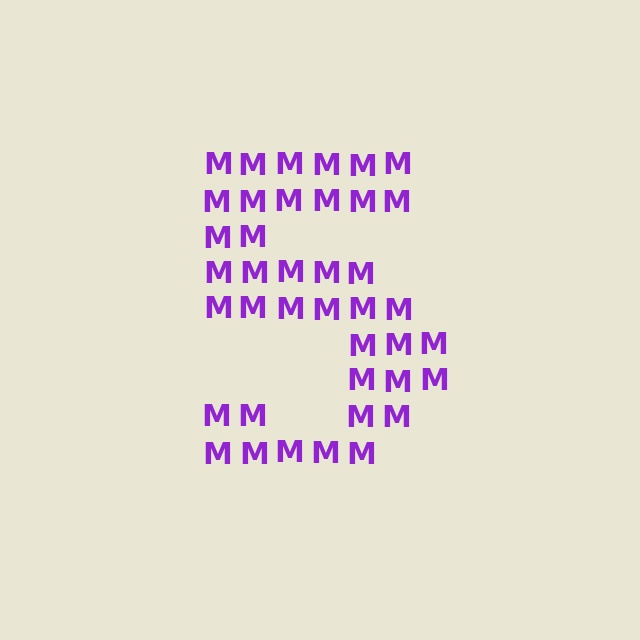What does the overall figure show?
The overall figure shows the digit 5.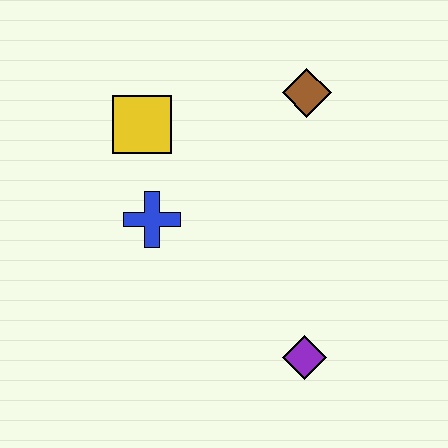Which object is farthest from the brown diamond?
The purple diamond is farthest from the brown diamond.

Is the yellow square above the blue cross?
Yes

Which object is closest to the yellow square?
The blue cross is closest to the yellow square.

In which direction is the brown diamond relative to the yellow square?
The brown diamond is to the right of the yellow square.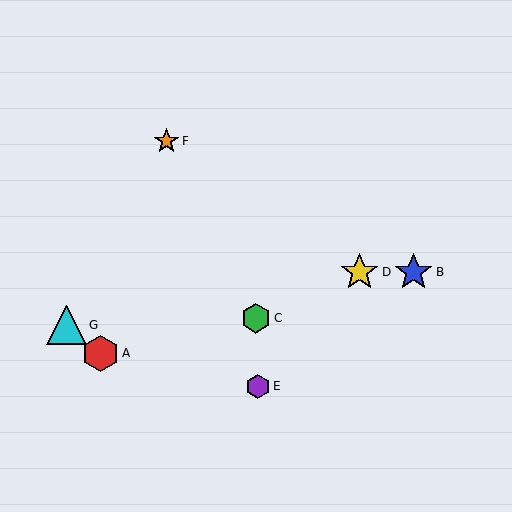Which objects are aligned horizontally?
Objects B, D are aligned horizontally.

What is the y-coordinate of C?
Object C is at y≈318.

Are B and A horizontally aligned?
No, B is at y≈272 and A is at y≈353.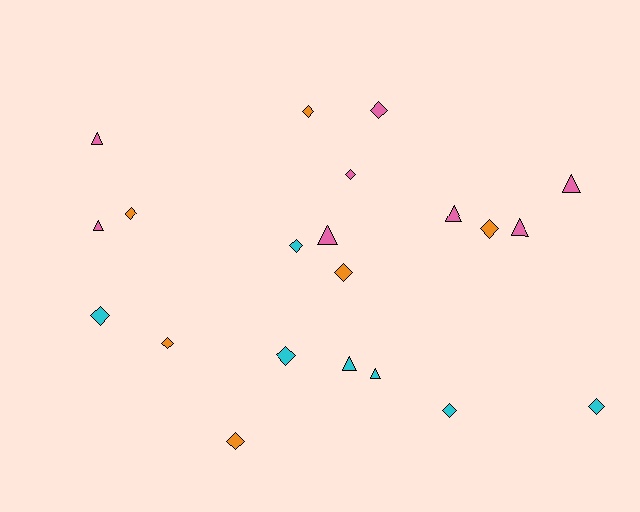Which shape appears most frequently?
Diamond, with 13 objects.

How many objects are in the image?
There are 21 objects.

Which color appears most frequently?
Pink, with 8 objects.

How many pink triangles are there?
There are 6 pink triangles.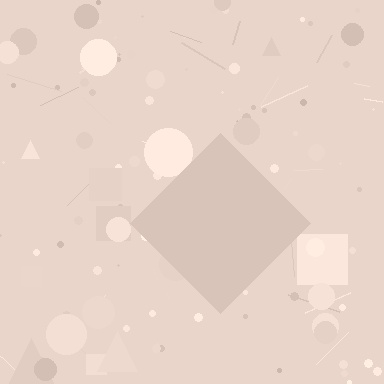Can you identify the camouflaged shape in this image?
The camouflaged shape is a diamond.